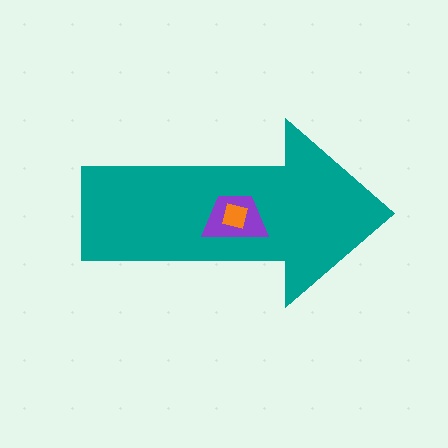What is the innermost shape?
The orange square.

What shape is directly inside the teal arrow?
The purple trapezoid.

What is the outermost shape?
The teal arrow.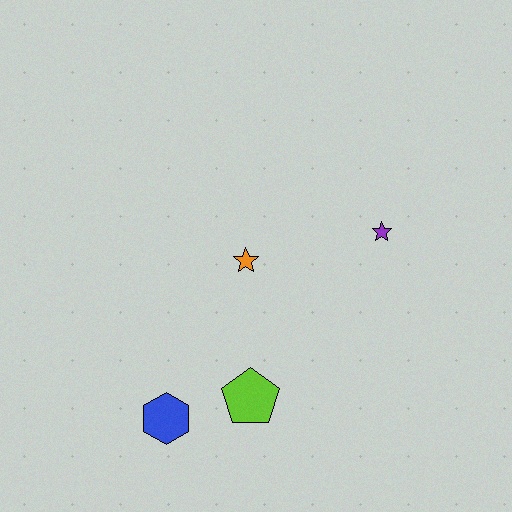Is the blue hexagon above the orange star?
No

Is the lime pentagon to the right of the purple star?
No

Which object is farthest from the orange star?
The blue hexagon is farthest from the orange star.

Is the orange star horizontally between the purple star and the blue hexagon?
Yes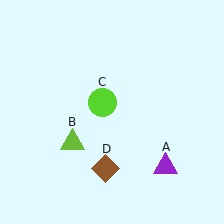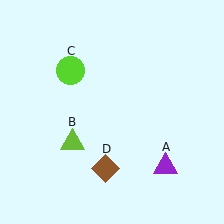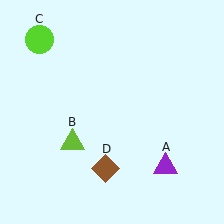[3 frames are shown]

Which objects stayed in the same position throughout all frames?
Purple triangle (object A) and lime triangle (object B) and brown diamond (object D) remained stationary.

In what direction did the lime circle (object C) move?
The lime circle (object C) moved up and to the left.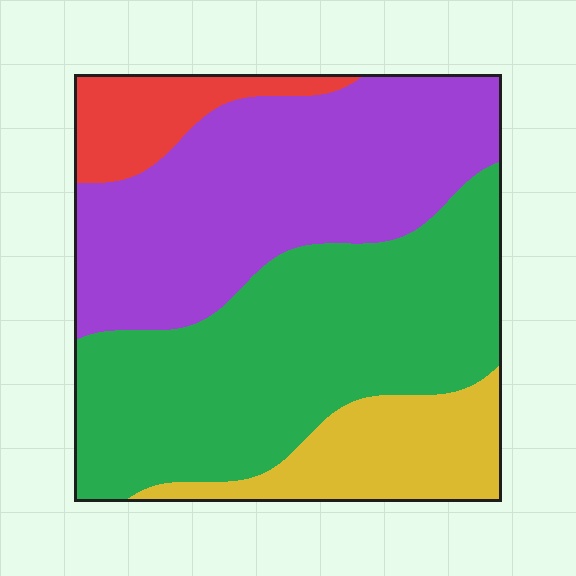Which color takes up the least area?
Red, at roughly 10%.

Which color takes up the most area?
Green, at roughly 40%.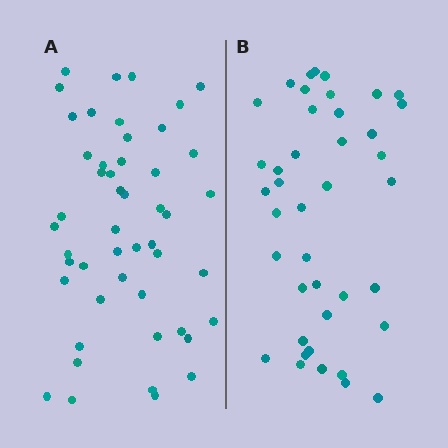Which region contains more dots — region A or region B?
Region A (the left region) has more dots.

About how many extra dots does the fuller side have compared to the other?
Region A has roughly 8 or so more dots than region B.